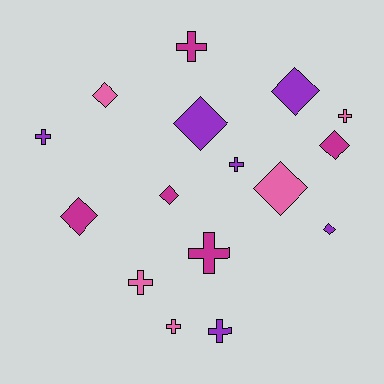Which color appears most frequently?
Purple, with 6 objects.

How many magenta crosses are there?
There are 2 magenta crosses.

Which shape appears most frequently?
Diamond, with 8 objects.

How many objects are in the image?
There are 16 objects.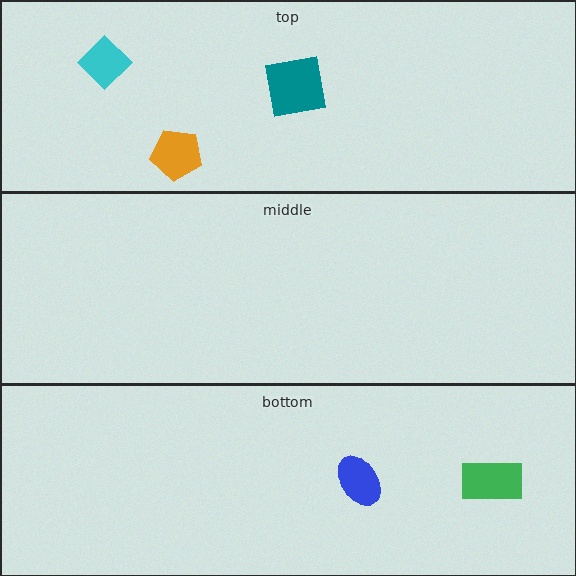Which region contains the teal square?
The top region.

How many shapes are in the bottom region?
2.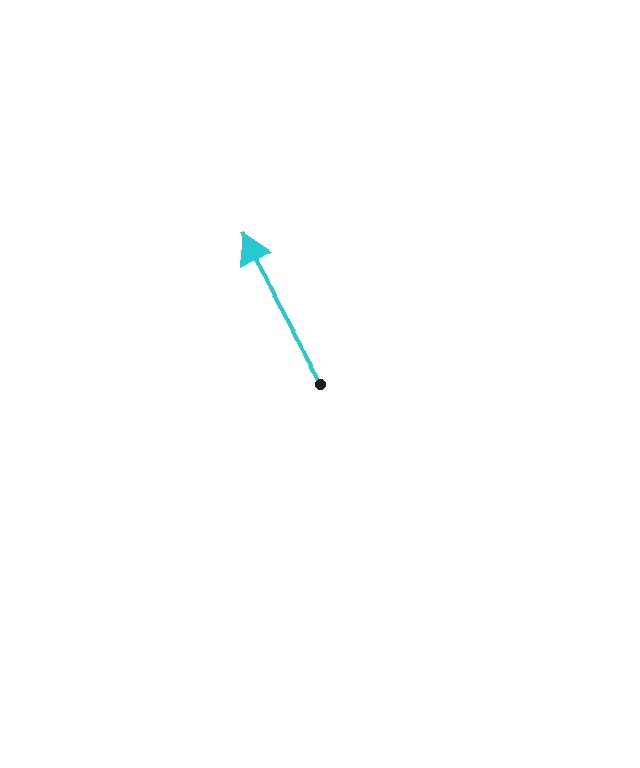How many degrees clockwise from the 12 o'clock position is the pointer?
Approximately 331 degrees.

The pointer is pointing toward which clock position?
Roughly 11 o'clock.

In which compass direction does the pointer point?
Northwest.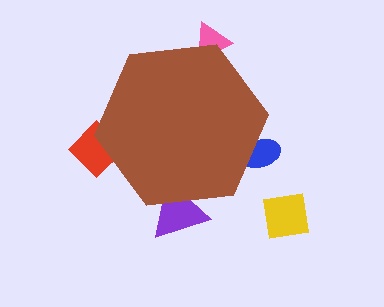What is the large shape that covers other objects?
A brown hexagon.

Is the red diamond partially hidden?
Yes, the red diamond is partially hidden behind the brown hexagon.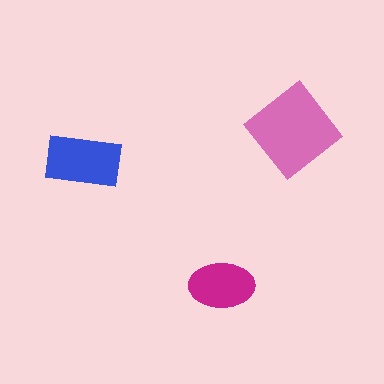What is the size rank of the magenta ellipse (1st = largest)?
3rd.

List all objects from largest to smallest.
The pink diamond, the blue rectangle, the magenta ellipse.